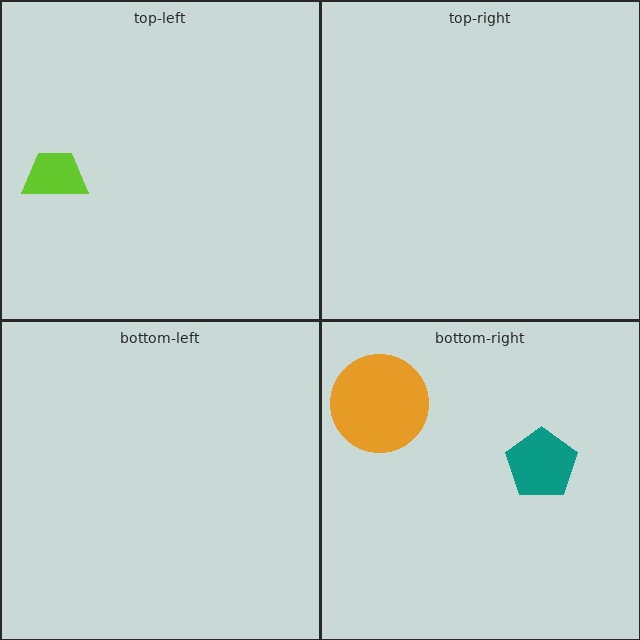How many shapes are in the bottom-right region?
2.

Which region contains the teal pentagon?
The bottom-right region.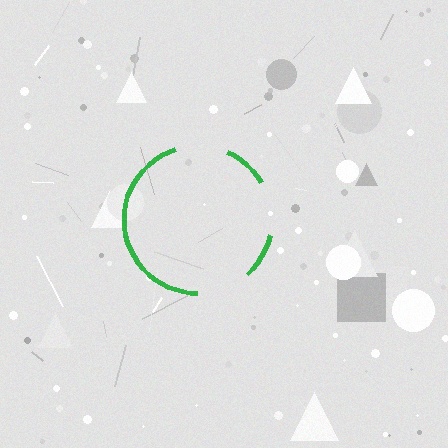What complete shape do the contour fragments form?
The contour fragments form a circle.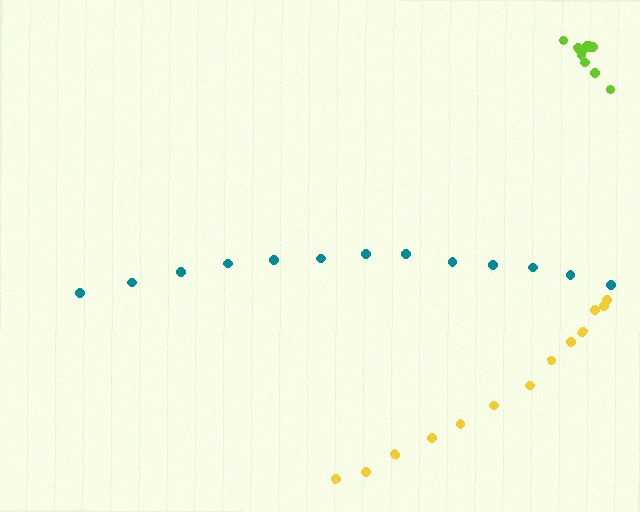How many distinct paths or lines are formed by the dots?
There are 3 distinct paths.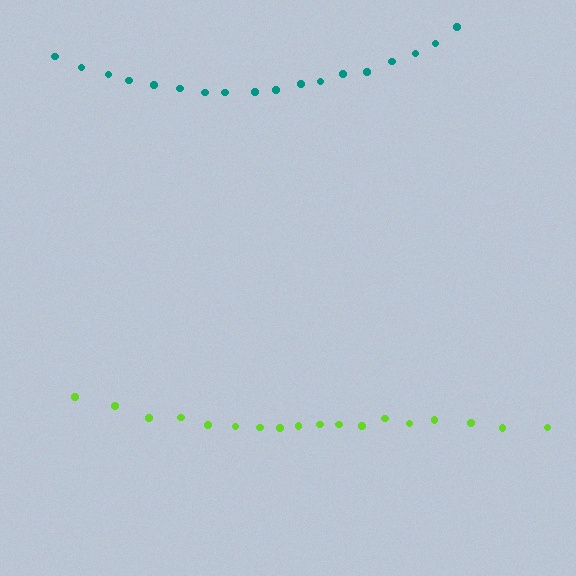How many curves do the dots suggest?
There are 2 distinct paths.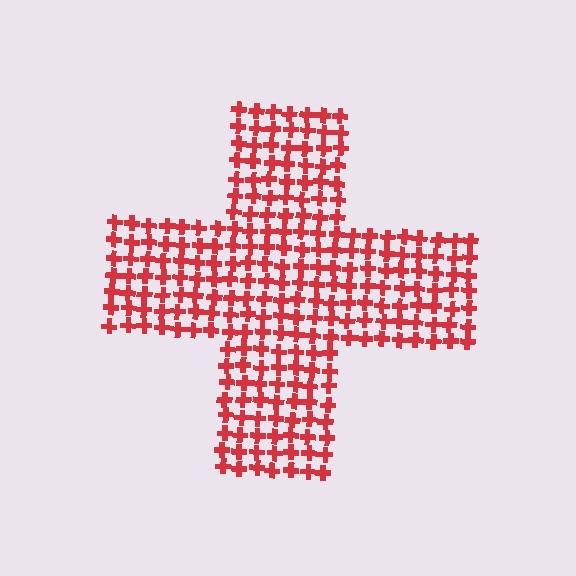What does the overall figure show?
The overall figure shows a cross.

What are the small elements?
The small elements are crosses.